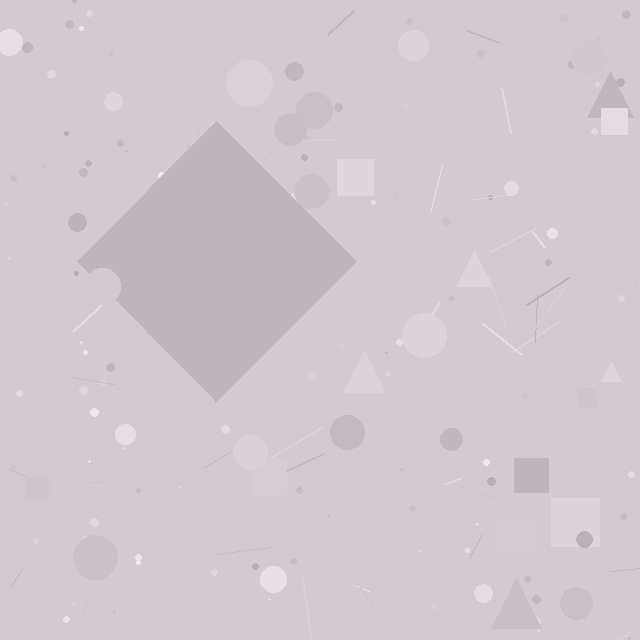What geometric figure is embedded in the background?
A diamond is embedded in the background.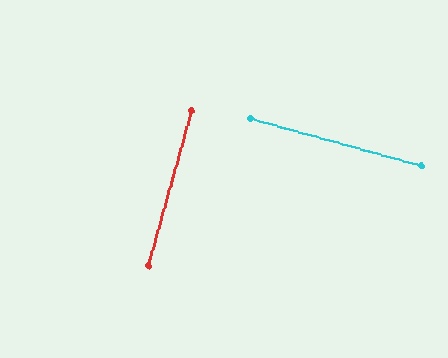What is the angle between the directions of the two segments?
Approximately 90 degrees.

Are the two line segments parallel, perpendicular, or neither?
Perpendicular — they meet at approximately 90°.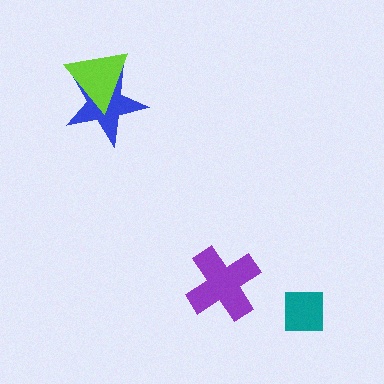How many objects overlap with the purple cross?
0 objects overlap with the purple cross.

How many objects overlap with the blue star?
1 object overlaps with the blue star.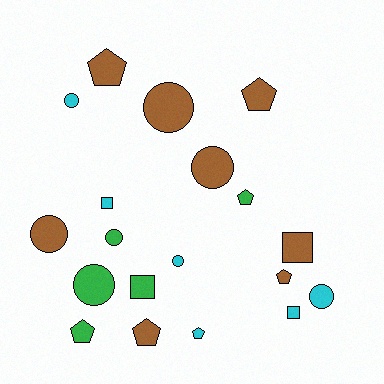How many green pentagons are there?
There are 2 green pentagons.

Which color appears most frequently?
Brown, with 8 objects.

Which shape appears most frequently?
Circle, with 8 objects.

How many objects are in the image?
There are 19 objects.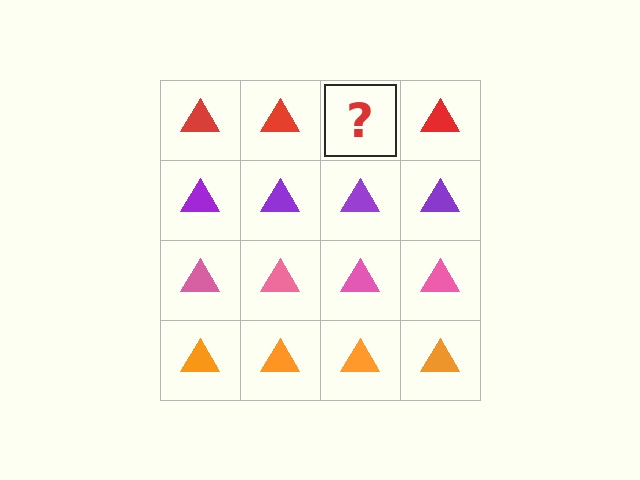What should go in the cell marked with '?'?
The missing cell should contain a red triangle.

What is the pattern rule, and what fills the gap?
The rule is that each row has a consistent color. The gap should be filled with a red triangle.